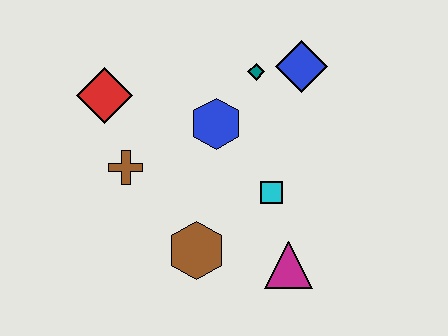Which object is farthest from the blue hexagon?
The magenta triangle is farthest from the blue hexagon.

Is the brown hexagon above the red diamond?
No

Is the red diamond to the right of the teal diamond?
No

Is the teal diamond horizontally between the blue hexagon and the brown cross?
No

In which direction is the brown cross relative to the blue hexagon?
The brown cross is to the left of the blue hexagon.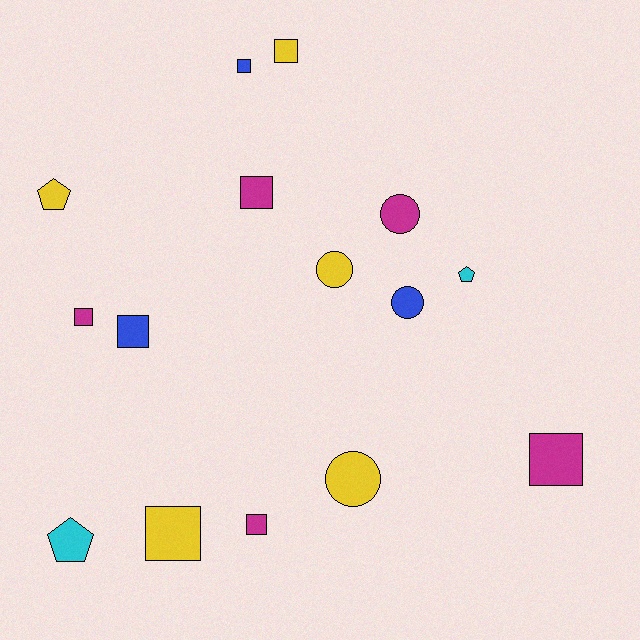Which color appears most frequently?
Yellow, with 5 objects.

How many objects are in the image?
There are 15 objects.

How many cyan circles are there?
There are no cyan circles.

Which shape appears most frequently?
Square, with 8 objects.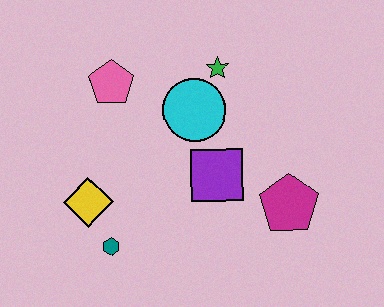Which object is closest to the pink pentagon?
The cyan circle is closest to the pink pentagon.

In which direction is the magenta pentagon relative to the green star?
The magenta pentagon is below the green star.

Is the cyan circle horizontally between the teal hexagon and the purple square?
Yes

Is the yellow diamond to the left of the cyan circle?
Yes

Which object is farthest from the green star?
The teal hexagon is farthest from the green star.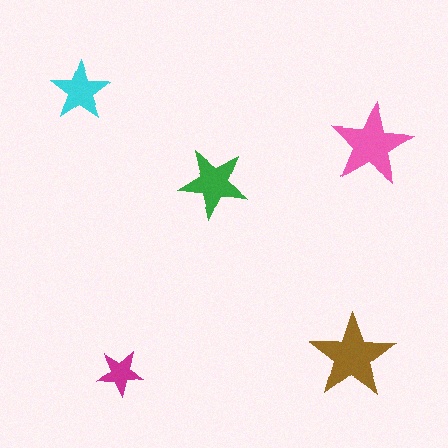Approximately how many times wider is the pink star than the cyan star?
About 1.5 times wider.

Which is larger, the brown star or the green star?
The brown one.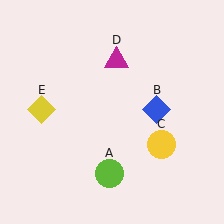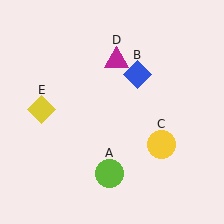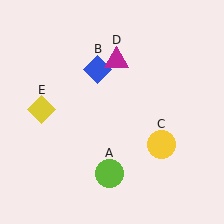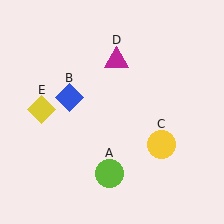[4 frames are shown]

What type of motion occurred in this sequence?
The blue diamond (object B) rotated counterclockwise around the center of the scene.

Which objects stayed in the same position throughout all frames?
Lime circle (object A) and yellow circle (object C) and magenta triangle (object D) and yellow diamond (object E) remained stationary.